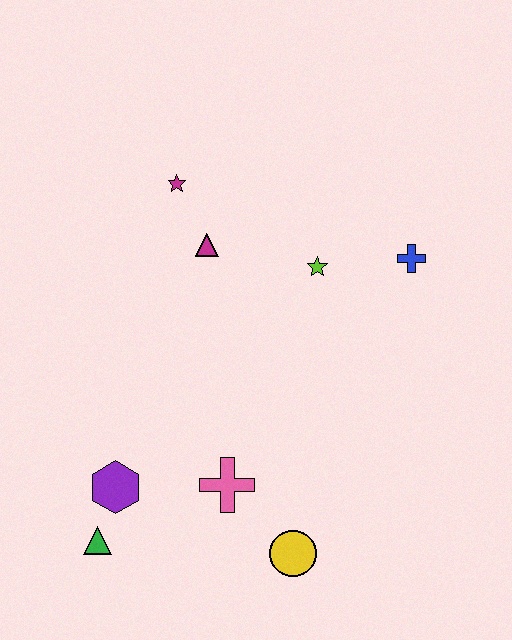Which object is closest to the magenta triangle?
The magenta star is closest to the magenta triangle.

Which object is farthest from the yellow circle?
The magenta star is farthest from the yellow circle.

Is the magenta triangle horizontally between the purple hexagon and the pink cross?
Yes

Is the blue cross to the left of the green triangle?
No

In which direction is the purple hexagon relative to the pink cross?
The purple hexagon is to the left of the pink cross.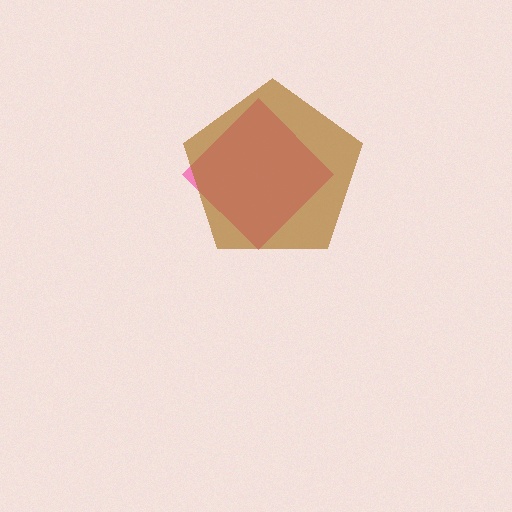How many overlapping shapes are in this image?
There are 2 overlapping shapes in the image.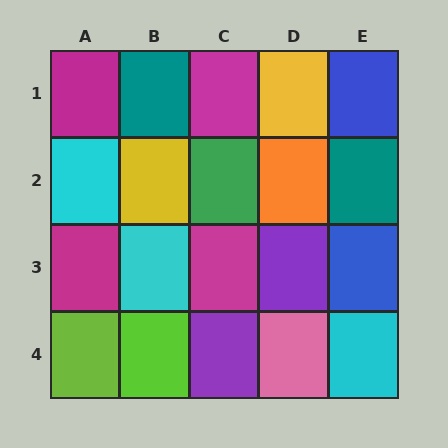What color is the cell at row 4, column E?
Cyan.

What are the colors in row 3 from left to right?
Magenta, cyan, magenta, purple, blue.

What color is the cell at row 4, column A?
Lime.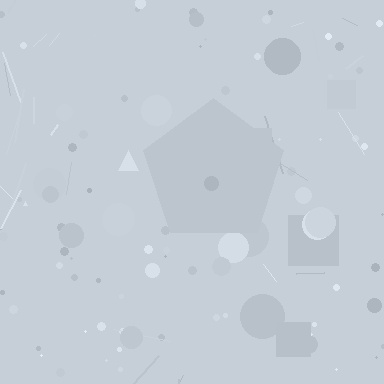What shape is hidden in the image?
A pentagon is hidden in the image.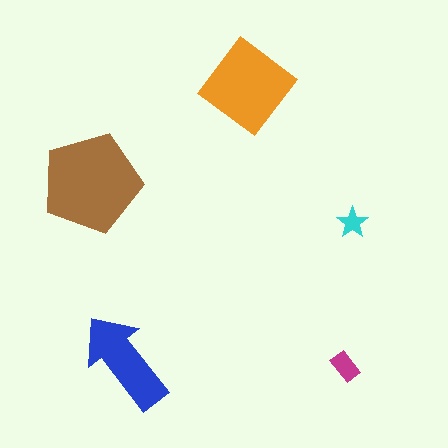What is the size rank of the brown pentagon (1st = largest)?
1st.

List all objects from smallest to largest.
The cyan star, the magenta rectangle, the blue arrow, the orange diamond, the brown pentagon.